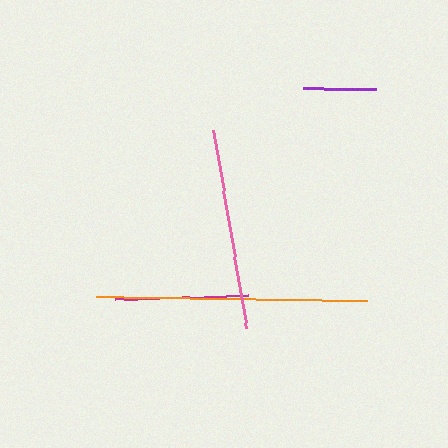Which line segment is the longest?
The orange line is the longest at approximately 271 pixels.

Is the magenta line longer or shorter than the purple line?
The magenta line is longer than the purple line.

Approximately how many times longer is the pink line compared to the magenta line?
The pink line is approximately 1.5 times the length of the magenta line.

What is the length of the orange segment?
The orange segment is approximately 271 pixels long.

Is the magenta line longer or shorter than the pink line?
The pink line is longer than the magenta line.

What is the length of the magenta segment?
The magenta segment is approximately 134 pixels long.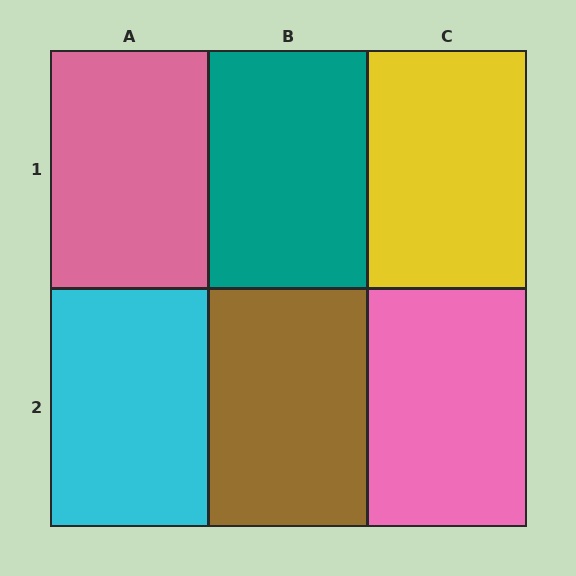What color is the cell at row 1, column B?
Teal.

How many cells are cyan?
1 cell is cyan.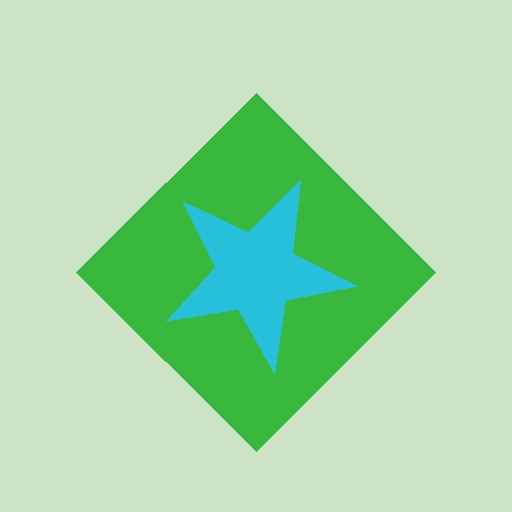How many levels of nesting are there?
2.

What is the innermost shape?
The cyan star.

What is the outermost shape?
The green diamond.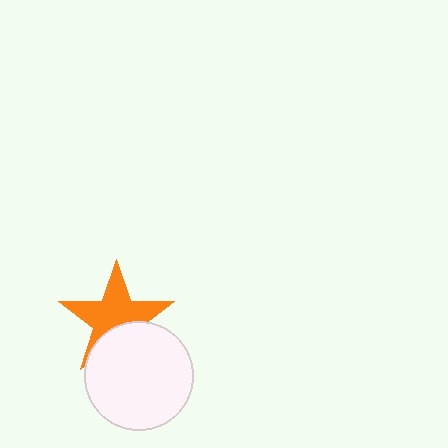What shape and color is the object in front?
The object in front is a white circle.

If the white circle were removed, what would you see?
You would see the complete orange star.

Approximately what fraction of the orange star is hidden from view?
Roughly 33% of the orange star is hidden behind the white circle.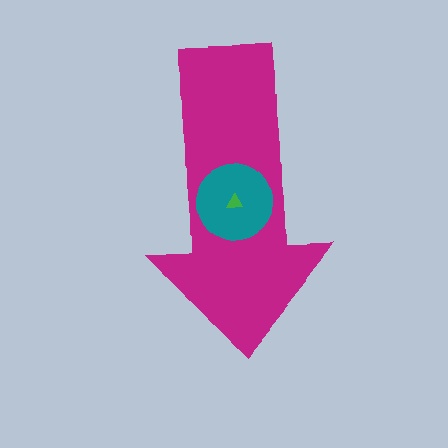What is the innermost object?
The green triangle.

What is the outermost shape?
The magenta arrow.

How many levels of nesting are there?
3.